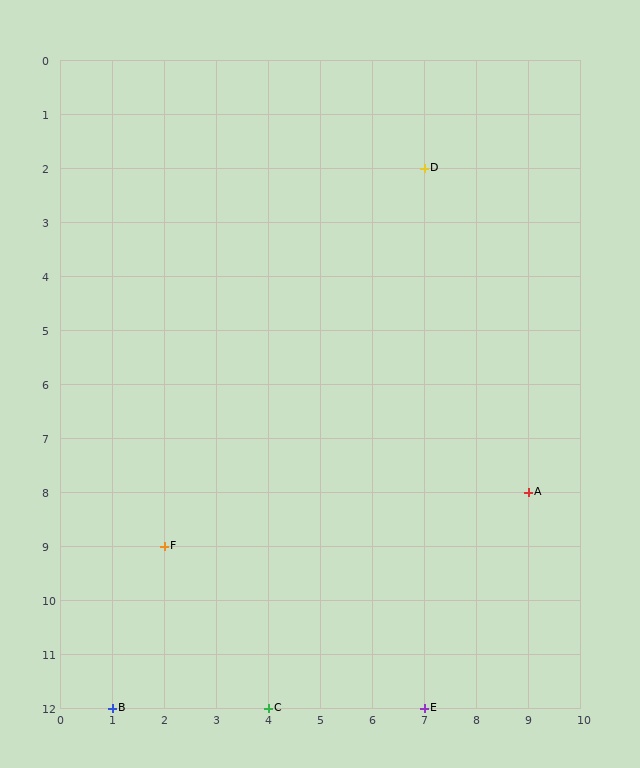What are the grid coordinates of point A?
Point A is at grid coordinates (9, 8).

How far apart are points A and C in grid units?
Points A and C are 5 columns and 4 rows apart (about 6.4 grid units diagonally).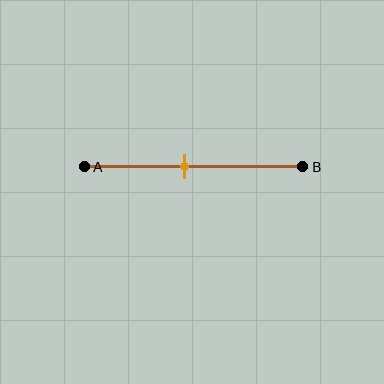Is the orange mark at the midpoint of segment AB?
No, the mark is at about 45% from A, not at the 50% midpoint.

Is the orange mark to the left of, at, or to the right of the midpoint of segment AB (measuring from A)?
The orange mark is to the left of the midpoint of segment AB.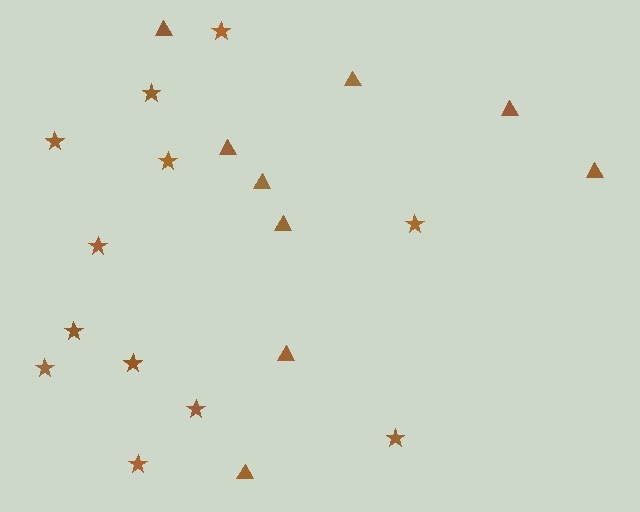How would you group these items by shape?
There are 2 groups: one group of stars (12) and one group of triangles (9).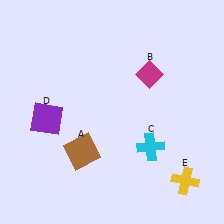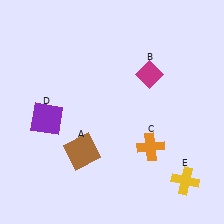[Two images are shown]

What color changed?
The cross (C) changed from cyan in Image 1 to orange in Image 2.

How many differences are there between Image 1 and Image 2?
There is 1 difference between the two images.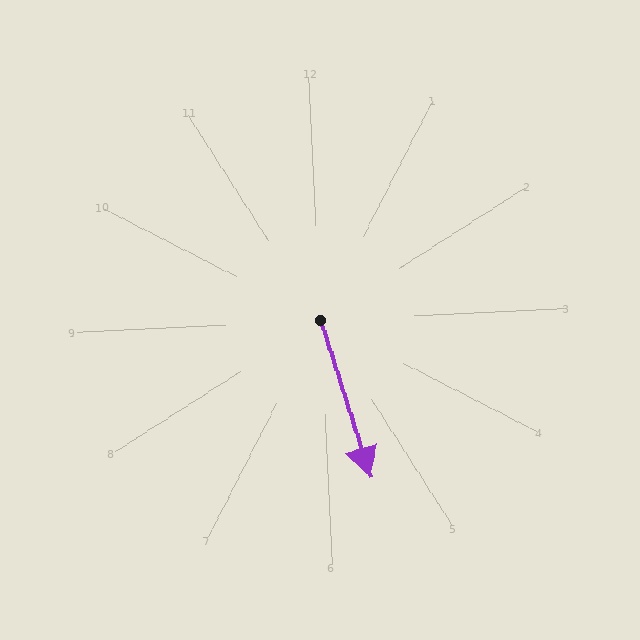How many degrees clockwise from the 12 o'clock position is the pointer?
Approximately 165 degrees.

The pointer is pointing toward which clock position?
Roughly 6 o'clock.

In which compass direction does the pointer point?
South.